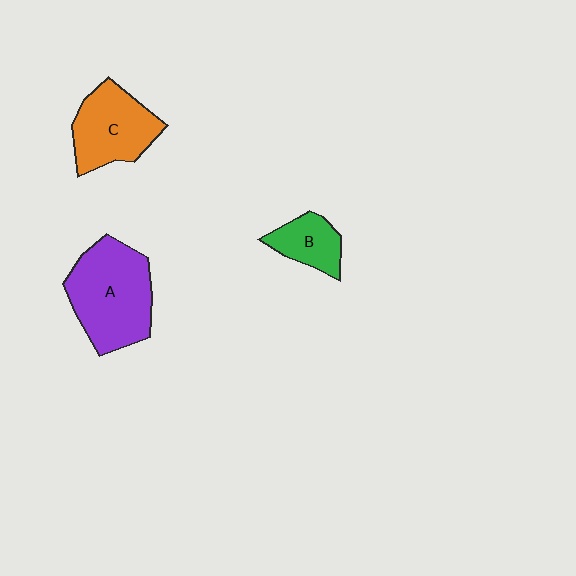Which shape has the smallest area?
Shape B (green).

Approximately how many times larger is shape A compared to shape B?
Approximately 2.4 times.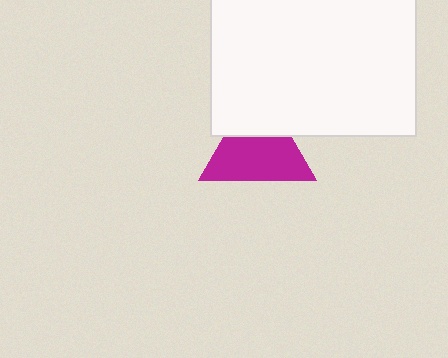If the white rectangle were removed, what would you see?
You would see the complete magenta triangle.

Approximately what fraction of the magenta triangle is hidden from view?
Roughly 33% of the magenta triangle is hidden behind the white rectangle.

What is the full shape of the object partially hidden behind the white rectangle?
The partially hidden object is a magenta triangle.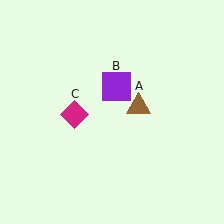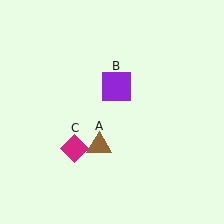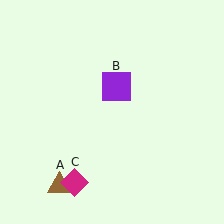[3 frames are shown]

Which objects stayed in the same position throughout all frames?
Purple square (object B) remained stationary.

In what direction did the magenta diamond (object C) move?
The magenta diamond (object C) moved down.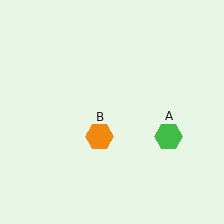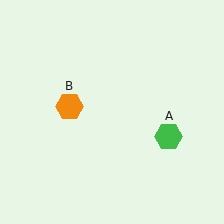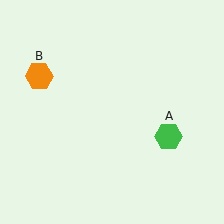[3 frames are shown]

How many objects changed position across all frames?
1 object changed position: orange hexagon (object B).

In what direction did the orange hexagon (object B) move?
The orange hexagon (object B) moved up and to the left.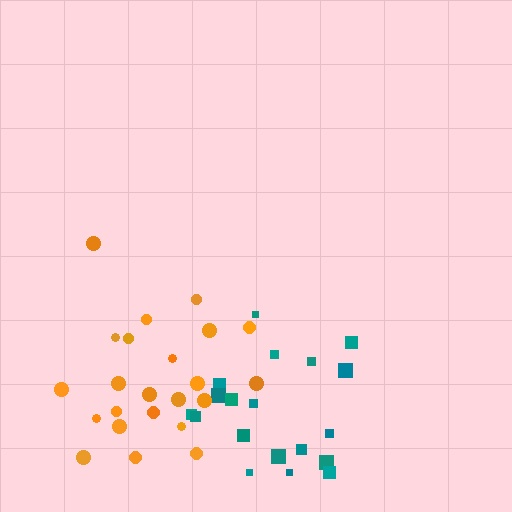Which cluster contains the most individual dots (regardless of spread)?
Orange (23).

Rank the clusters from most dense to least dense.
orange, teal.